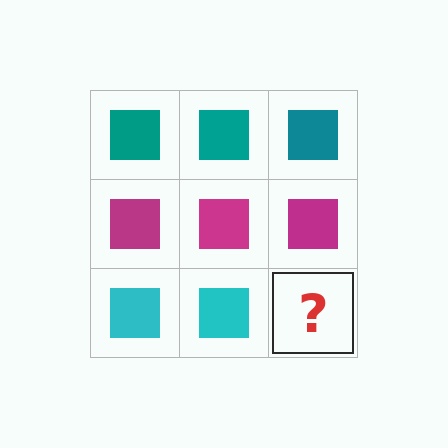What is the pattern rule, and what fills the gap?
The rule is that each row has a consistent color. The gap should be filled with a cyan square.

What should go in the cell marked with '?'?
The missing cell should contain a cyan square.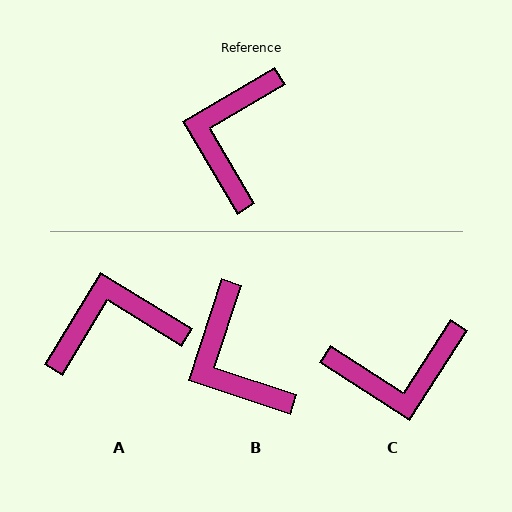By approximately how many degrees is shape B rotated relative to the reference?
Approximately 41 degrees counter-clockwise.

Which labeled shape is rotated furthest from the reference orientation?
C, about 116 degrees away.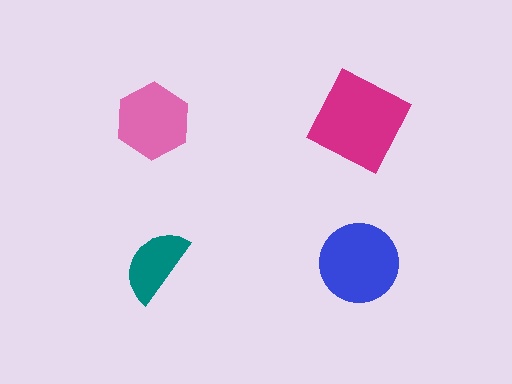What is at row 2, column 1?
A teal semicircle.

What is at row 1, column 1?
A pink hexagon.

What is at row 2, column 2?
A blue circle.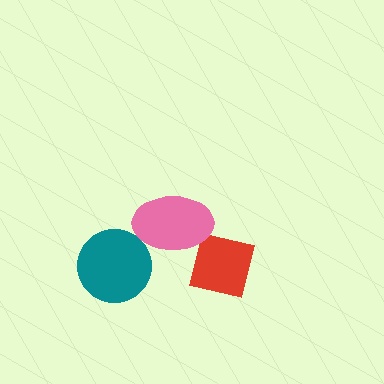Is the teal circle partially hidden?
No, no other shape covers it.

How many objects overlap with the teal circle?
0 objects overlap with the teal circle.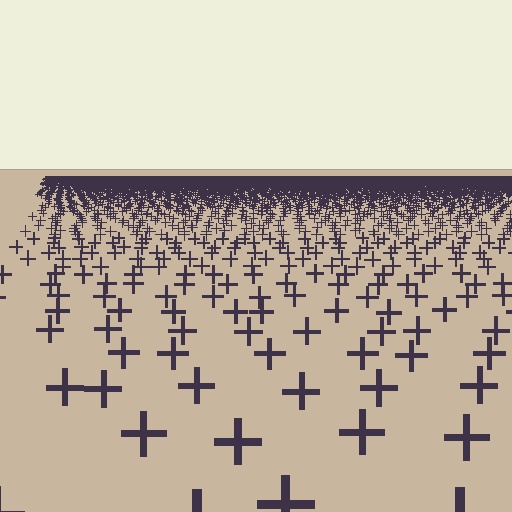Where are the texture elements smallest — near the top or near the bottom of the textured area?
Near the top.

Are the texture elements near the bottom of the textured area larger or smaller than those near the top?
Larger. Near the bottom, elements are closer to the viewer and appear at a bigger on-screen size.